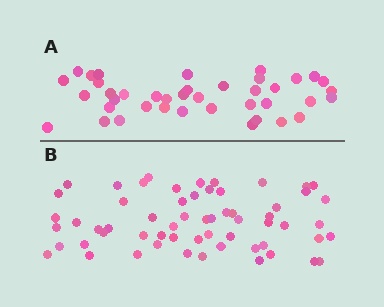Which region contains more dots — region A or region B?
Region B (the bottom region) has more dots.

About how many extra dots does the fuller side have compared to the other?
Region B has approximately 20 more dots than region A.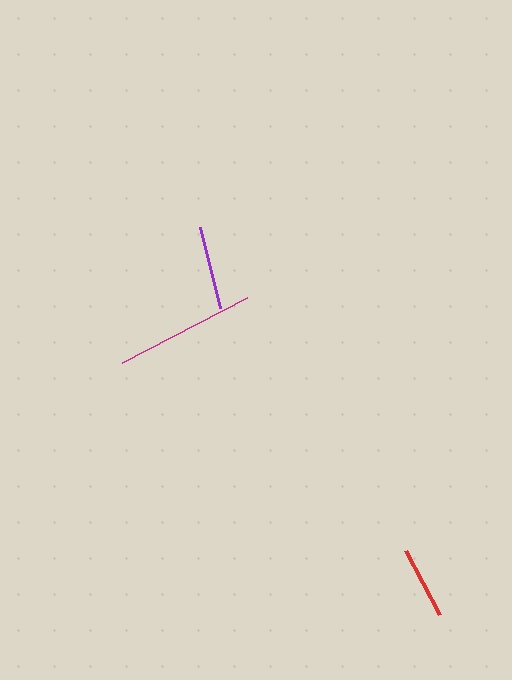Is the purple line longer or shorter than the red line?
The purple line is longer than the red line.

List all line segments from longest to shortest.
From longest to shortest: magenta, purple, red.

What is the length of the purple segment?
The purple segment is approximately 84 pixels long.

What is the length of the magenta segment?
The magenta segment is approximately 140 pixels long.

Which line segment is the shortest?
The red line is the shortest at approximately 72 pixels.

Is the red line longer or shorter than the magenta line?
The magenta line is longer than the red line.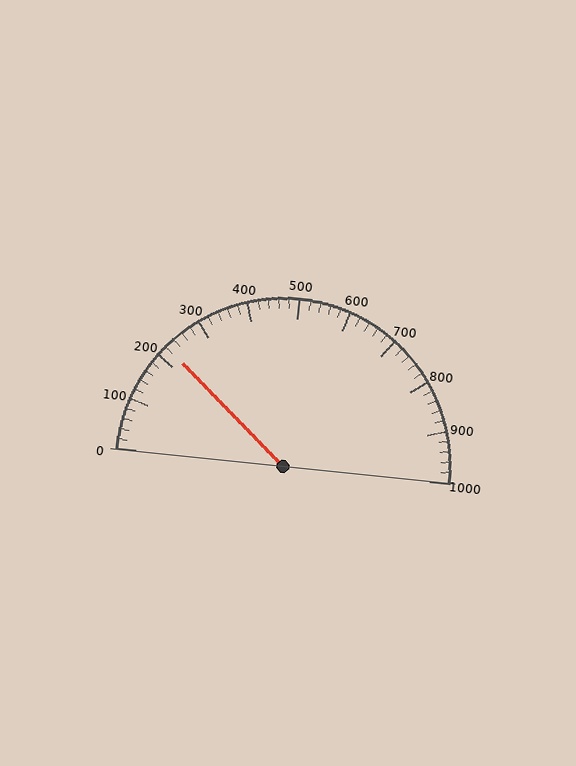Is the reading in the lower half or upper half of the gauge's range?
The reading is in the lower half of the range (0 to 1000).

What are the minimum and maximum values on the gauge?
The gauge ranges from 0 to 1000.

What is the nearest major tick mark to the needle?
The nearest major tick mark is 200.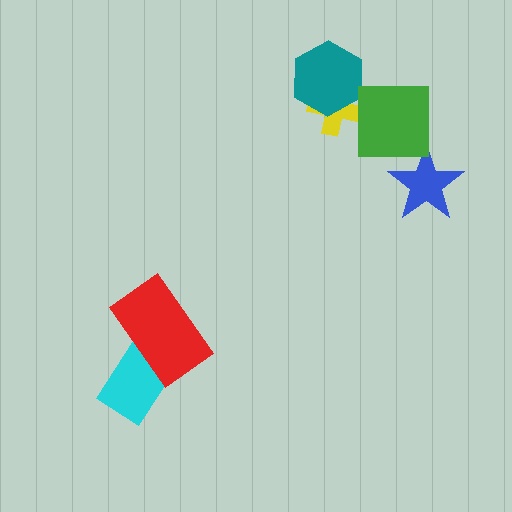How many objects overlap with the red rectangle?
1 object overlaps with the red rectangle.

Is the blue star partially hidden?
No, no other shape covers it.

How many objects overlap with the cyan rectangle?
1 object overlaps with the cyan rectangle.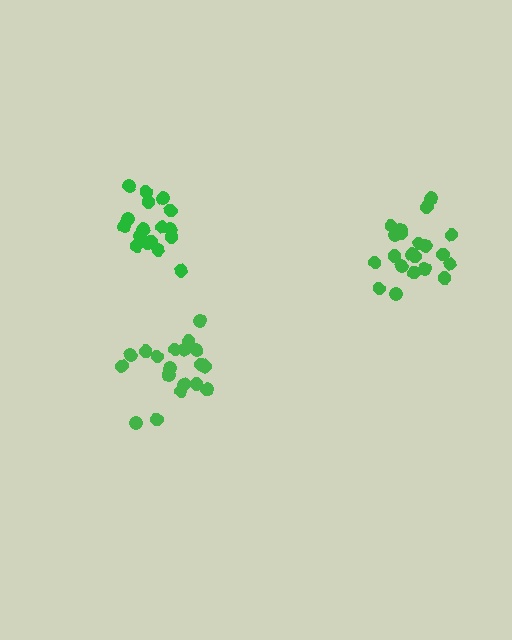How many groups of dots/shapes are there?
There are 3 groups.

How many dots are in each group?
Group 1: 21 dots, Group 2: 17 dots, Group 3: 20 dots (58 total).